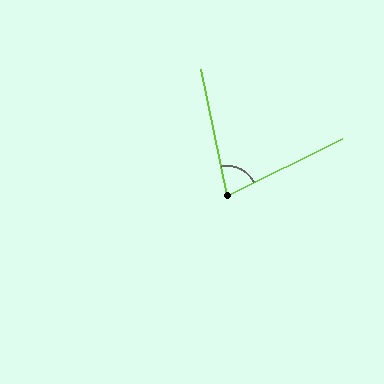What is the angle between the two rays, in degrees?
Approximately 75 degrees.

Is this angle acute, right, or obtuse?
It is acute.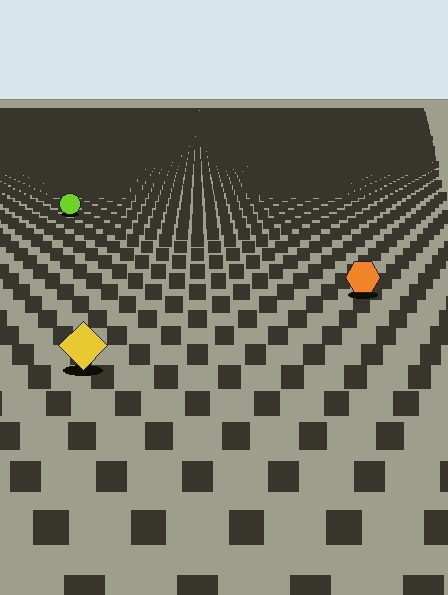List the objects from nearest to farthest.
From nearest to farthest: the yellow diamond, the orange hexagon, the lime circle.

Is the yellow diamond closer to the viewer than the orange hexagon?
Yes. The yellow diamond is closer — you can tell from the texture gradient: the ground texture is coarser near it.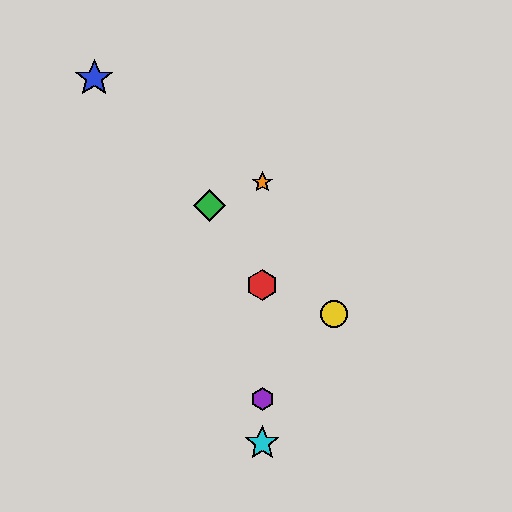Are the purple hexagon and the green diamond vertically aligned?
No, the purple hexagon is at x≈262 and the green diamond is at x≈209.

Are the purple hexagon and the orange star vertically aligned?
Yes, both are at x≈262.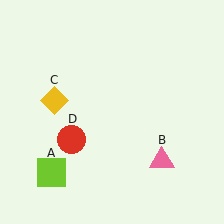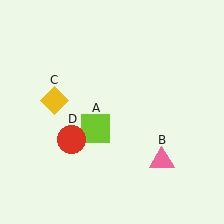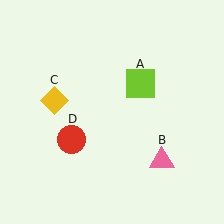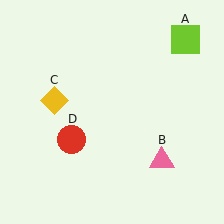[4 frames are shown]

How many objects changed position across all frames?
1 object changed position: lime square (object A).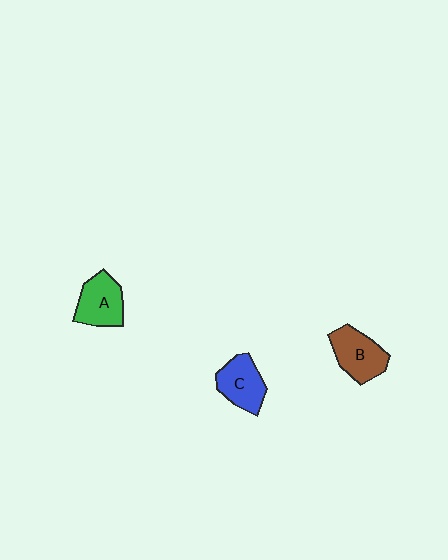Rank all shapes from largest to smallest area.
From largest to smallest: B (brown), A (green), C (blue).